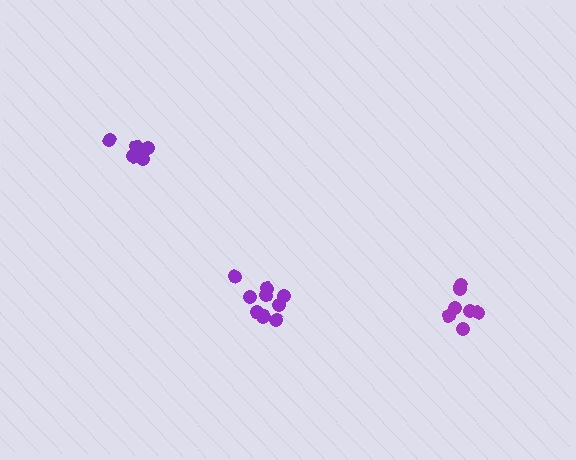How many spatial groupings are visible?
There are 3 spatial groupings.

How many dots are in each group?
Group 1: 9 dots, Group 2: 5 dots, Group 3: 7 dots (21 total).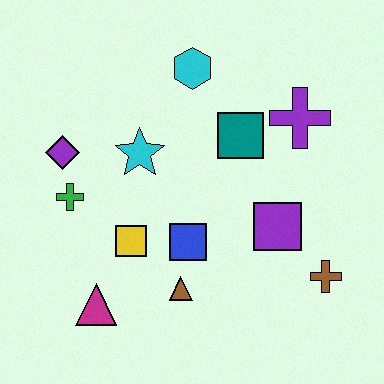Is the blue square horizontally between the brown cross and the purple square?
No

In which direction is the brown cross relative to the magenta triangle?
The brown cross is to the right of the magenta triangle.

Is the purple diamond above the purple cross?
No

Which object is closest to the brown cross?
The purple square is closest to the brown cross.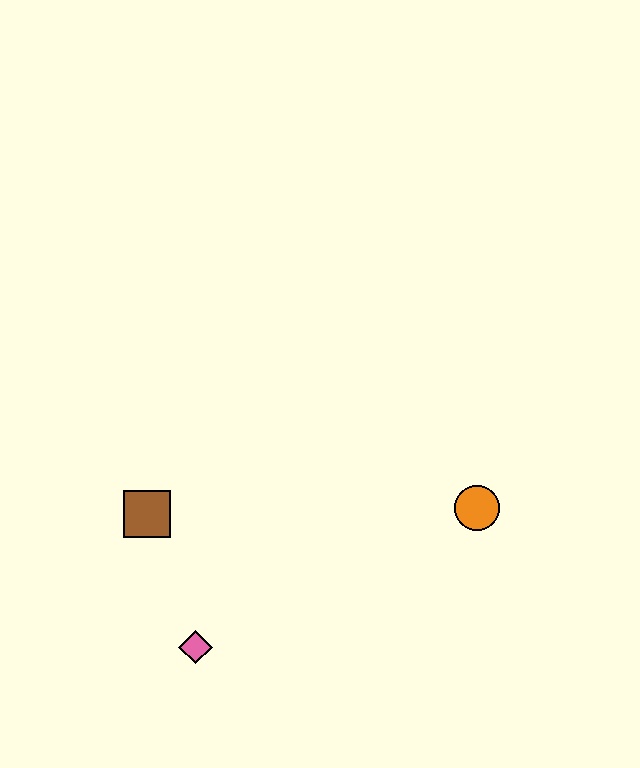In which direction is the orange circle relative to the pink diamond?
The orange circle is to the right of the pink diamond.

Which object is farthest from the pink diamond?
The orange circle is farthest from the pink diamond.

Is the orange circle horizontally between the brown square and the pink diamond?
No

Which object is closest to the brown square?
The pink diamond is closest to the brown square.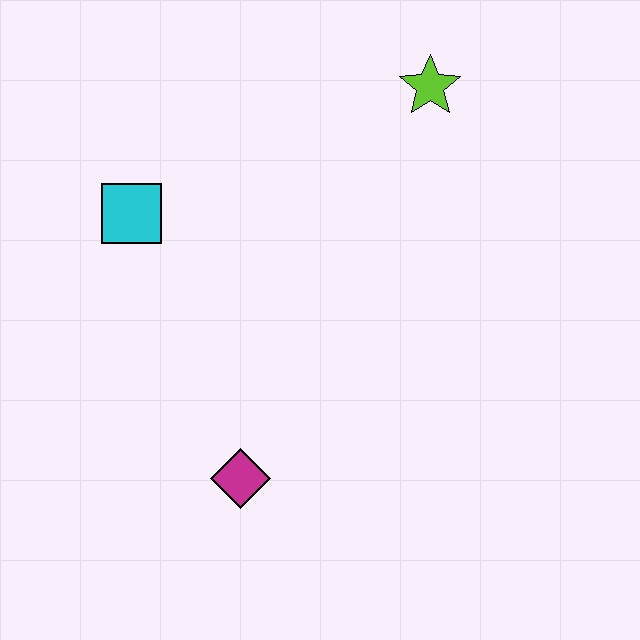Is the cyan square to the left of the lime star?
Yes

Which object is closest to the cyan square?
The magenta diamond is closest to the cyan square.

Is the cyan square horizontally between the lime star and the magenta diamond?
No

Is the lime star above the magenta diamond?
Yes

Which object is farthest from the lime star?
The magenta diamond is farthest from the lime star.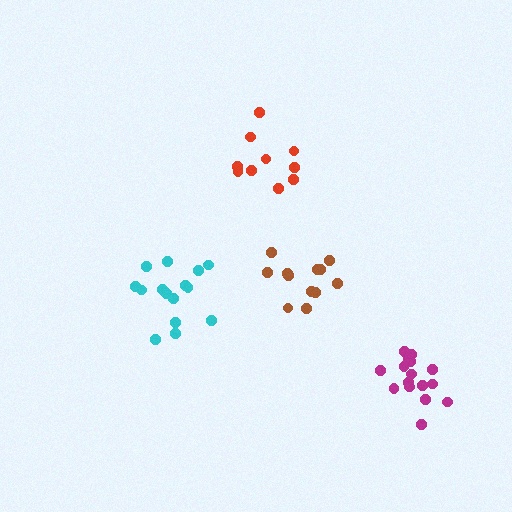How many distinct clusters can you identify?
There are 4 distinct clusters.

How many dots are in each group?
Group 1: 10 dots, Group 2: 16 dots, Group 3: 12 dots, Group 4: 16 dots (54 total).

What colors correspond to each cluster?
The clusters are colored: red, cyan, brown, magenta.